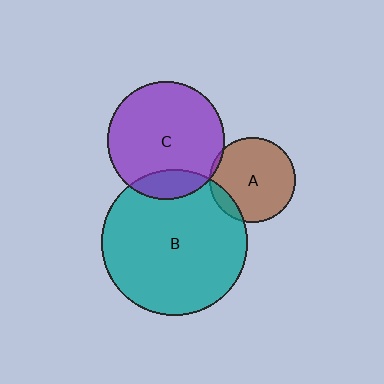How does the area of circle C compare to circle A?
Approximately 1.9 times.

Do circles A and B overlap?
Yes.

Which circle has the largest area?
Circle B (teal).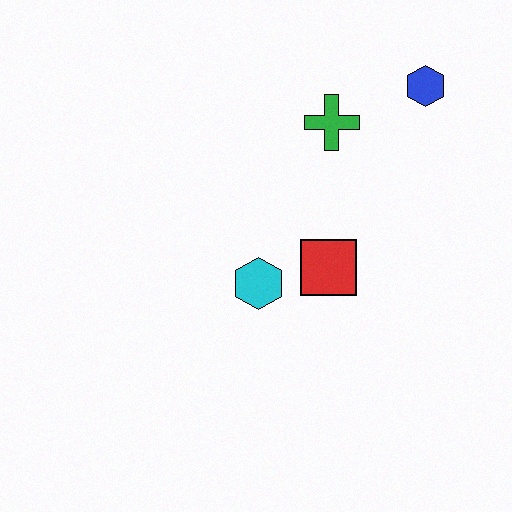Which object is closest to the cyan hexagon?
The red square is closest to the cyan hexagon.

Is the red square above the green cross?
No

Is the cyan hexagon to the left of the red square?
Yes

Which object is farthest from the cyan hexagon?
The blue hexagon is farthest from the cyan hexagon.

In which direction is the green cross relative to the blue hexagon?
The green cross is to the left of the blue hexagon.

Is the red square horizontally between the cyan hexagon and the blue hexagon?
Yes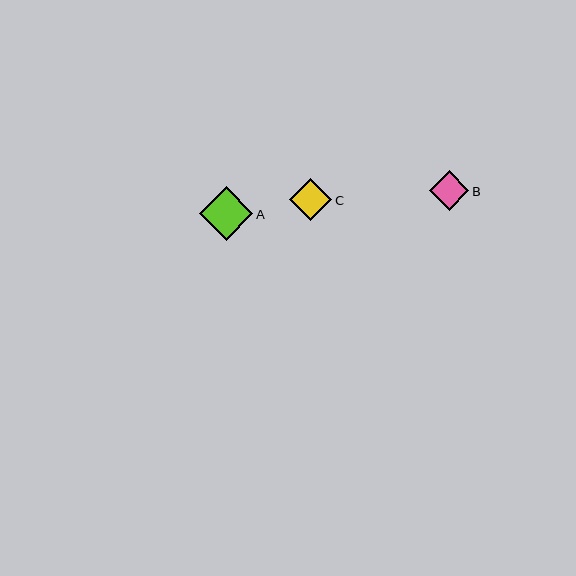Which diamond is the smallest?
Diamond B is the smallest with a size of approximately 39 pixels.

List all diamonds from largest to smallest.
From largest to smallest: A, C, B.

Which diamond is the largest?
Diamond A is the largest with a size of approximately 53 pixels.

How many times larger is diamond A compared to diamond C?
Diamond A is approximately 1.3 times the size of diamond C.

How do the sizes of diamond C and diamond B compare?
Diamond C and diamond B are approximately the same size.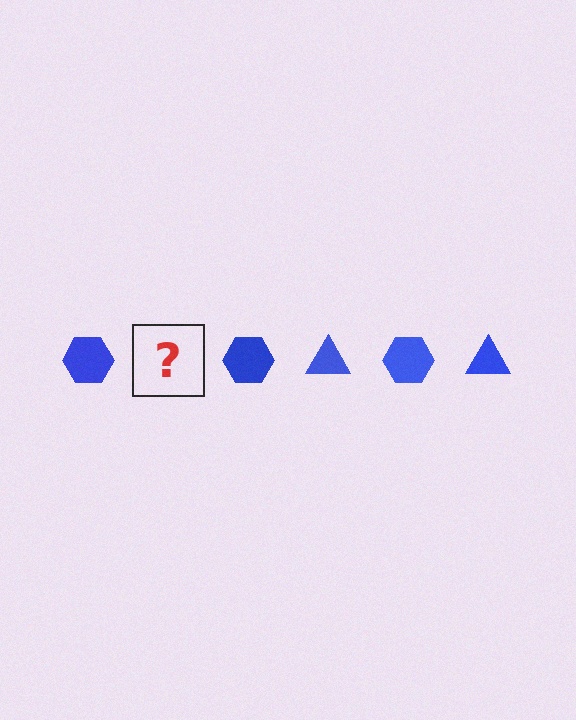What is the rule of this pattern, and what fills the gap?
The rule is that the pattern cycles through hexagon, triangle shapes in blue. The gap should be filled with a blue triangle.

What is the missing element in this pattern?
The missing element is a blue triangle.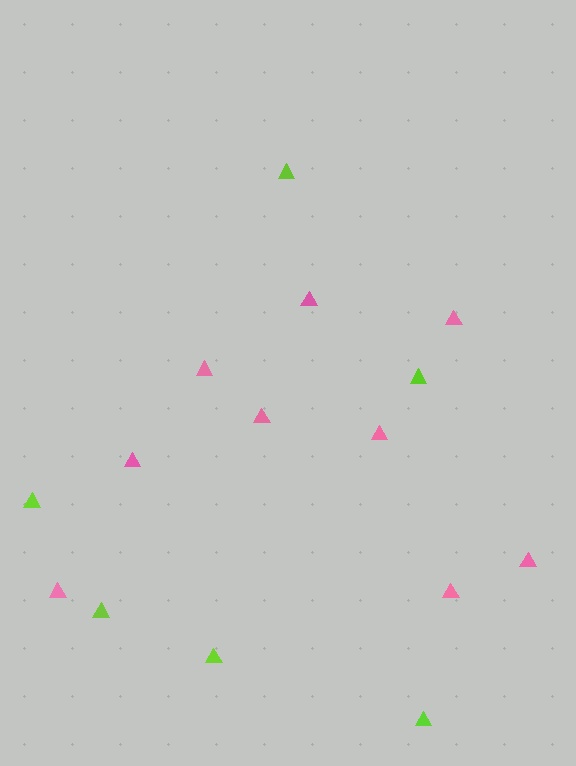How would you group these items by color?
There are 2 groups: one group of pink triangles (9) and one group of lime triangles (6).